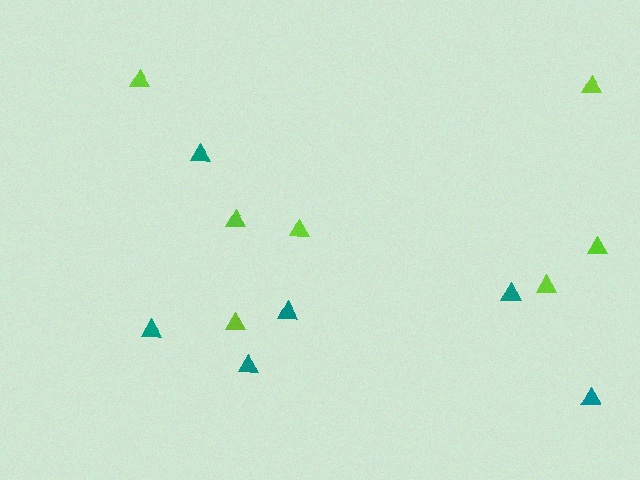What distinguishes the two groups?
There are 2 groups: one group of lime triangles (7) and one group of teal triangles (6).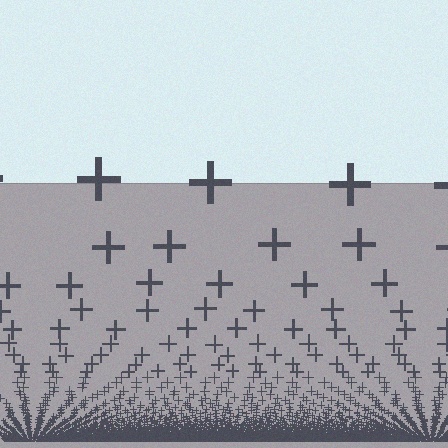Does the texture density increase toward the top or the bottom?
Density increases toward the bottom.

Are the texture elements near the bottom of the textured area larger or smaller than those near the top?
Smaller. The gradient is inverted — elements near the bottom are smaller and denser.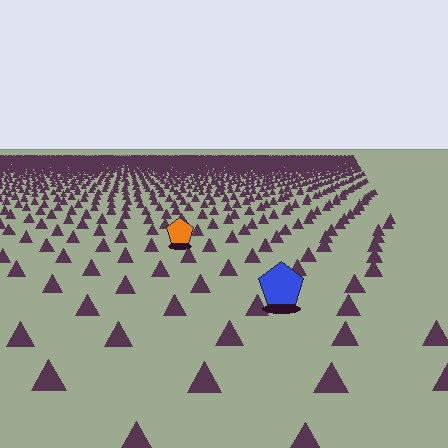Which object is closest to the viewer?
The blue pentagon is closest. The texture marks near it are larger and more spread out.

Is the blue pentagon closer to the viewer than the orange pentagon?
Yes. The blue pentagon is closer — you can tell from the texture gradient: the ground texture is coarser near it.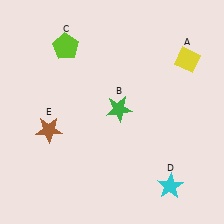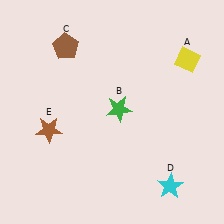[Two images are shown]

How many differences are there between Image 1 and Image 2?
There is 1 difference between the two images.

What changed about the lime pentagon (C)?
In Image 1, C is lime. In Image 2, it changed to brown.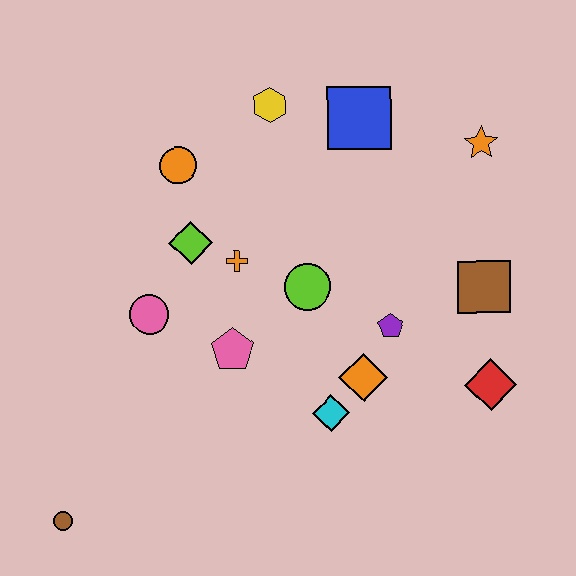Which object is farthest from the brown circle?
The orange star is farthest from the brown circle.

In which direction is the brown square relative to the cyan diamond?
The brown square is to the right of the cyan diamond.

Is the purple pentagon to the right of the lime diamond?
Yes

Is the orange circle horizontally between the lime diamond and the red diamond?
No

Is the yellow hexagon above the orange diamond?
Yes